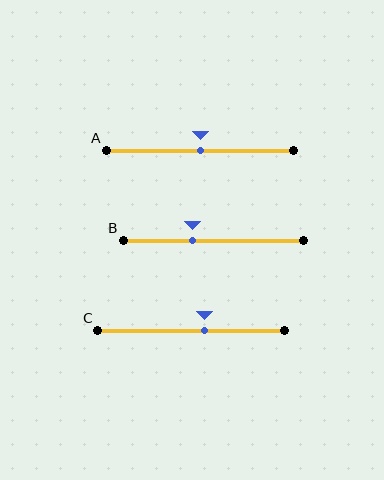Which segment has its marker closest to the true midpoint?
Segment A has its marker closest to the true midpoint.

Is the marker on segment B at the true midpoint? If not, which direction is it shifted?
No, the marker on segment B is shifted to the left by about 12% of the segment length.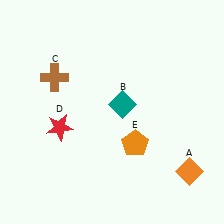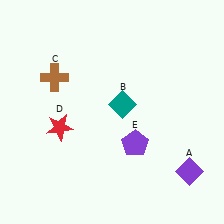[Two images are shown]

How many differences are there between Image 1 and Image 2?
There are 2 differences between the two images.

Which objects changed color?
A changed from orange to purple. E changed from orange to purple.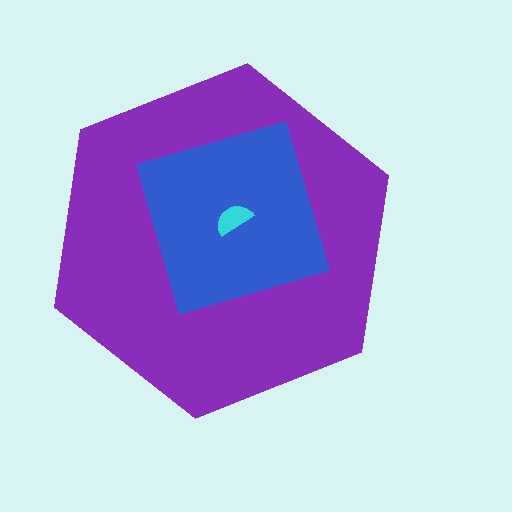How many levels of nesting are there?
3.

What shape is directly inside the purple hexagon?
The blue square.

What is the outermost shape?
The purple hexagon.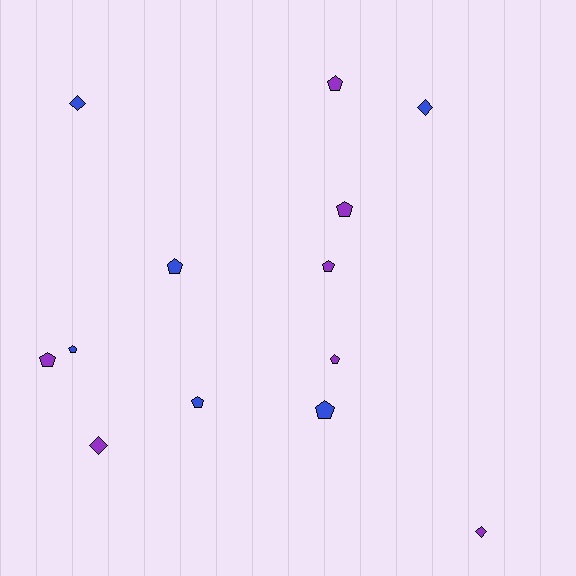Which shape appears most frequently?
Pentagon, with 9 objects.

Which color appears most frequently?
Purple, with 7 objects.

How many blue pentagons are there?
There are 4 blue pentagons.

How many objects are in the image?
There are 13 objects.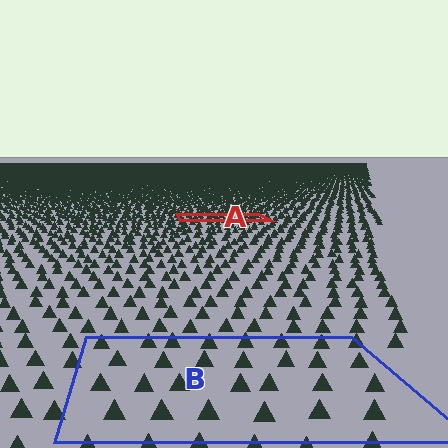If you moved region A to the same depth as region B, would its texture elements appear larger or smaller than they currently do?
They would appear larger. At a closer depth, the same texture elements are projected at a bigger on-screen size.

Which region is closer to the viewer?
Region B is closer. The texture elements there are larger and more spread out.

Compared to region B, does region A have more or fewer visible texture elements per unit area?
Region A has more texture elements per unit area — they are packed more densely because it is farther away.